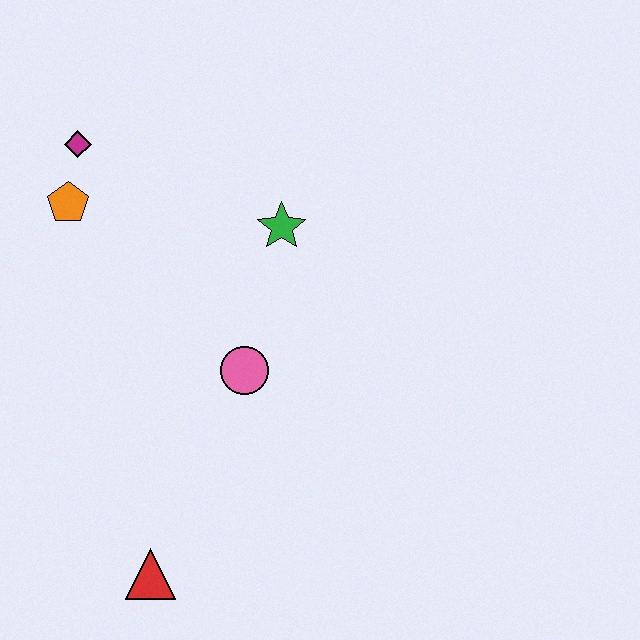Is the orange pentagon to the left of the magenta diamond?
Yes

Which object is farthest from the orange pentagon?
The red triangle is farthest from the orange pentagon.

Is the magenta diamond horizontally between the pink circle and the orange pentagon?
Yes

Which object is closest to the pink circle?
The green star is closest to the pink circle.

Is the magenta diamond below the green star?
No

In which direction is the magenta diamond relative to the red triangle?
The magenta diamond is above the red triangle.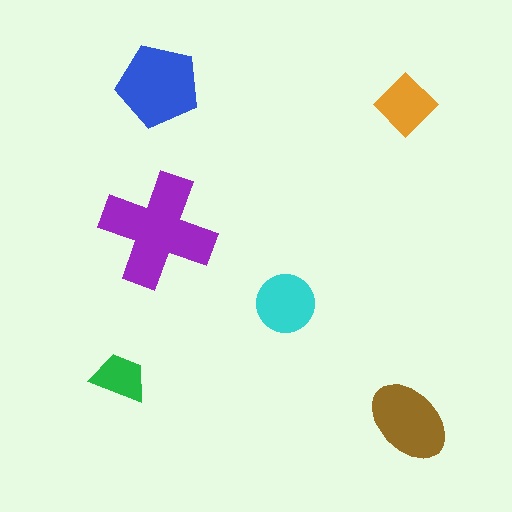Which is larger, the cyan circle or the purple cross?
The purple cross.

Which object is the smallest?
The green trapezoid.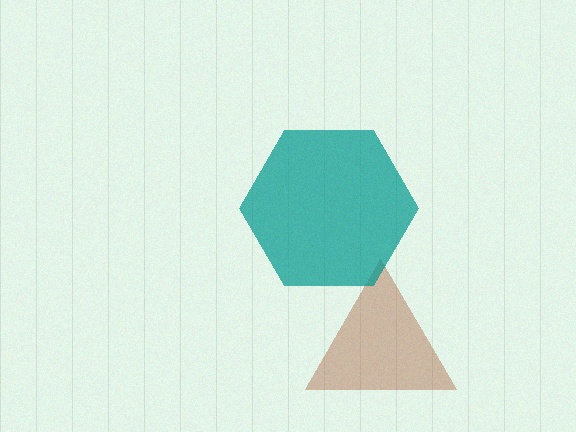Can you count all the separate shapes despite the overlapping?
Yes, there are 2 separate shapes.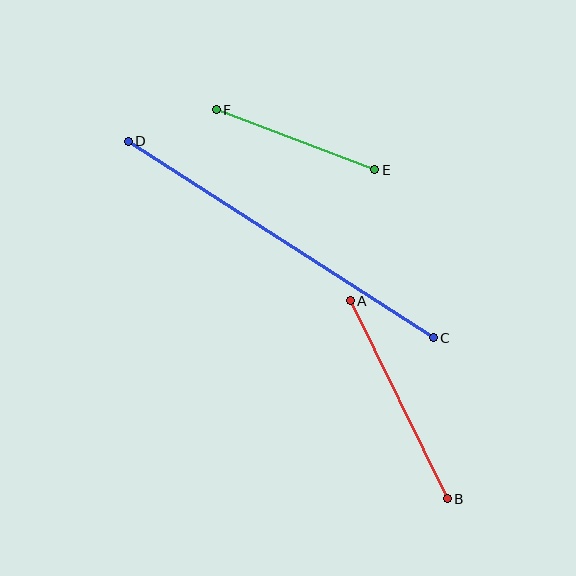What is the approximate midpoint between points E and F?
The midpoint is at approximately (296, 140) pixels.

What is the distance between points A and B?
The distance is approximately 221 pixels.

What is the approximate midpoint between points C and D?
The midpoint is at approximately (281, 240) pixels.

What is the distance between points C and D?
The distance is approximately 363 pixels.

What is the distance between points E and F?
The distance is approximately 169 pixels.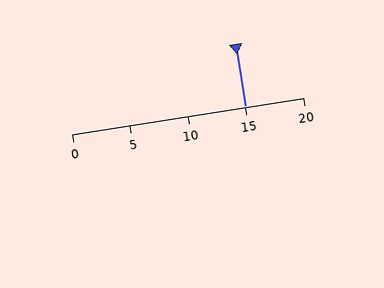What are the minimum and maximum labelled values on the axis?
The axis runs from 0 to 20.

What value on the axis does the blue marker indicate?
The marker indicates approximately 15.